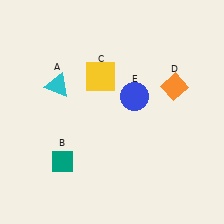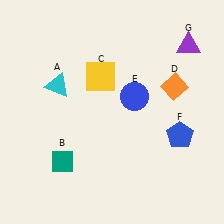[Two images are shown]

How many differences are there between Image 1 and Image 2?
There are 2 differences between the two images.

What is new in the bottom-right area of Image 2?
A blue pentagon (F) was added in the bottom-right area of Image 2.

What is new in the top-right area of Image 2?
A purple triangle (G) was added in the top-right area of Image 2.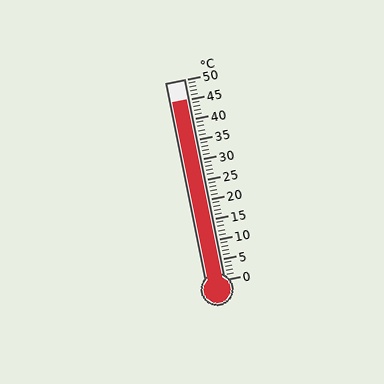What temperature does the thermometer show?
The thermometer shows approximately 45°C.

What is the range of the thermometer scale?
The thermometer scale ranges from 0°C to 50°C.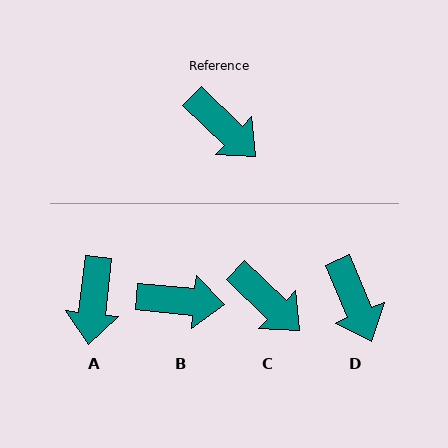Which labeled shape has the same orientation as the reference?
C.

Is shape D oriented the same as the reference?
No, it is off by about 24 degrees.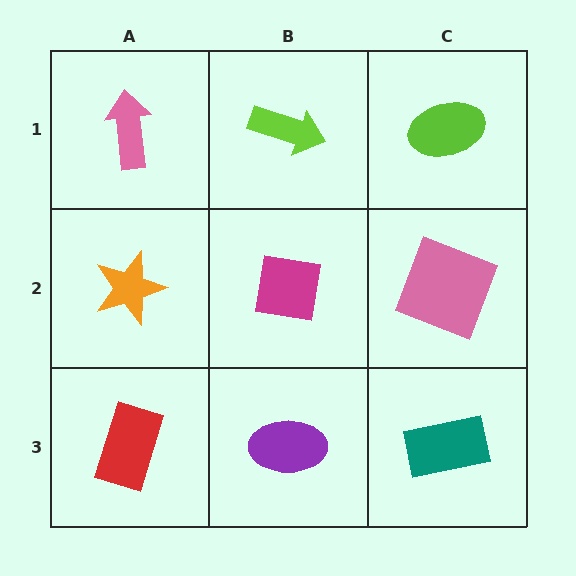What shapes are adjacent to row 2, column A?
A pink arrow (row 1, column A), a red rectangle (row 3, column A), a magenta square (row 2, column B).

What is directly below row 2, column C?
A teal rectangle.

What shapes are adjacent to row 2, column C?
A lime ellipse (row 1, column C), a teal rectangle (row 3, column C), a magenta square (row 2, column B).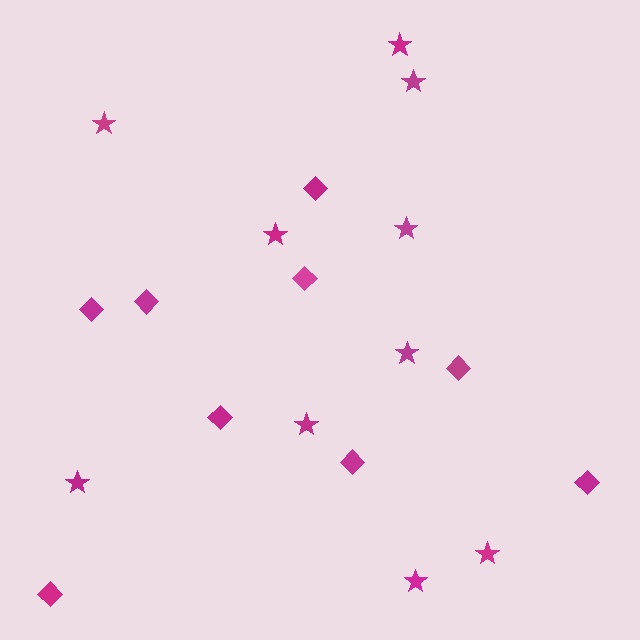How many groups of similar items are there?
There are 2 groups: one group of stars (10) and one group of diamonds (9).